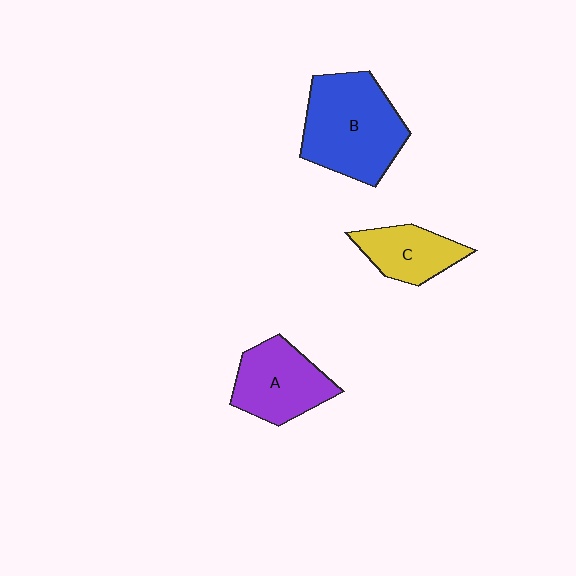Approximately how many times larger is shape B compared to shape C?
Approximately 1.9 times.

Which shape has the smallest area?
Shape C (yellow).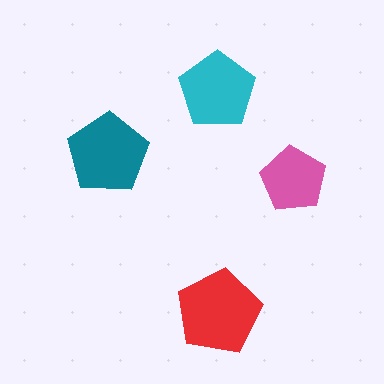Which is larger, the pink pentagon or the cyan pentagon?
The cyan one.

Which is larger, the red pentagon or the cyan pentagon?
The red one.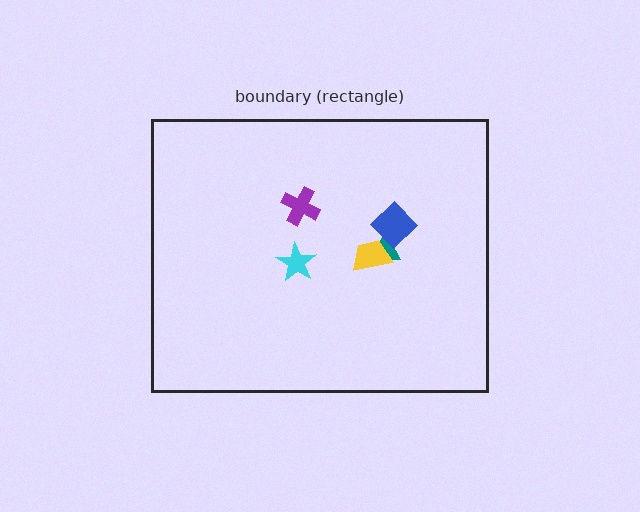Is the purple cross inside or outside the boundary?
Inside.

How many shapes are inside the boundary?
5 inside, 0 outside.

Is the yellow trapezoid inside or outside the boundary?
Inside.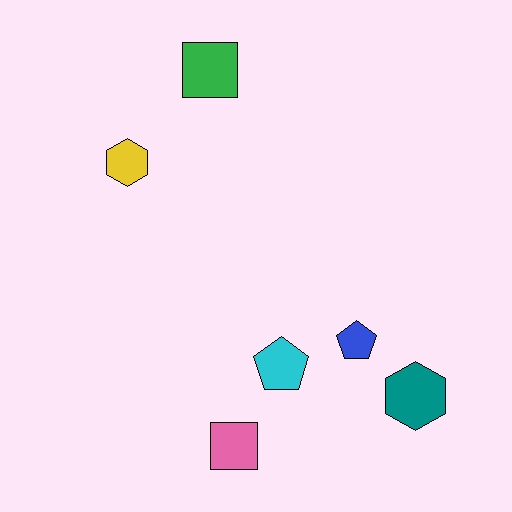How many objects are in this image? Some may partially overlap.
There are 6 objects.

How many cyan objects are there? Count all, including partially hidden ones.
There is 1 cyan object.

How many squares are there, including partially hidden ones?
There are 2 squares.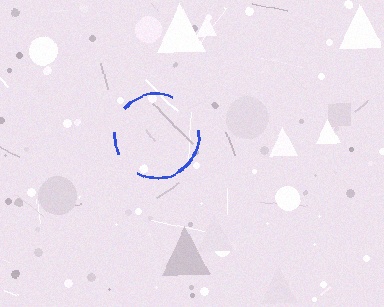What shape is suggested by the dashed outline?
The dashed outline suggests a circle.